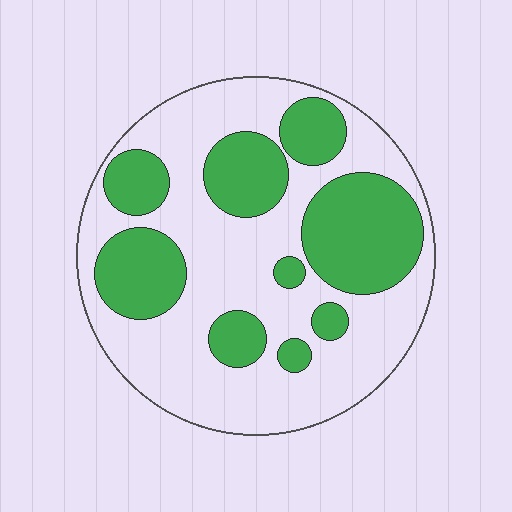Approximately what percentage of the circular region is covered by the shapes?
Approximately 35%.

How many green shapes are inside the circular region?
9.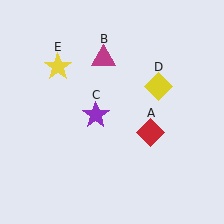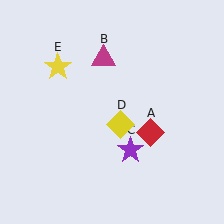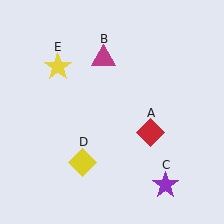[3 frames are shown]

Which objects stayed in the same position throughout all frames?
Red diamond (object A) and magenta triangle (object B) and yellow star (object E) remained stationary.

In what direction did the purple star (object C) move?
The purple star (object C) moved down and to the right.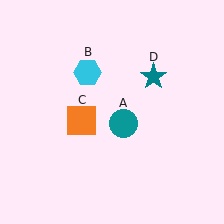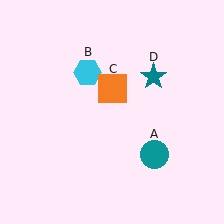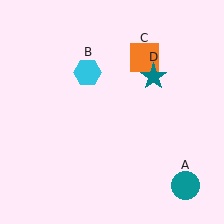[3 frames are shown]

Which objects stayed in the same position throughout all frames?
Cyan hexagon (object B) and teal star (object D) remained stationary.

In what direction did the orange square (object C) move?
The orange square (object C) moved up and to the right.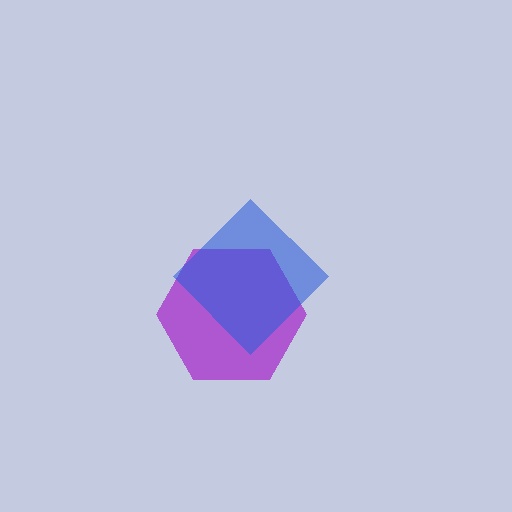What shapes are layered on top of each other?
The layered shapes are: a purple hexagon, a blue diamond.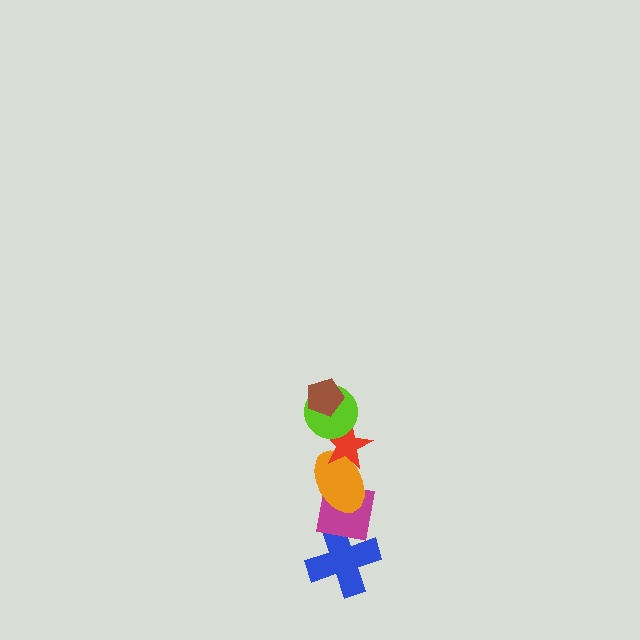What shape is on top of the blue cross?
The magenta square is on top of the blue cross.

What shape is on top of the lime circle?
The brown pentagon is on top of the lime circle.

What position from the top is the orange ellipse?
The orange ellipse is 4th from the top.